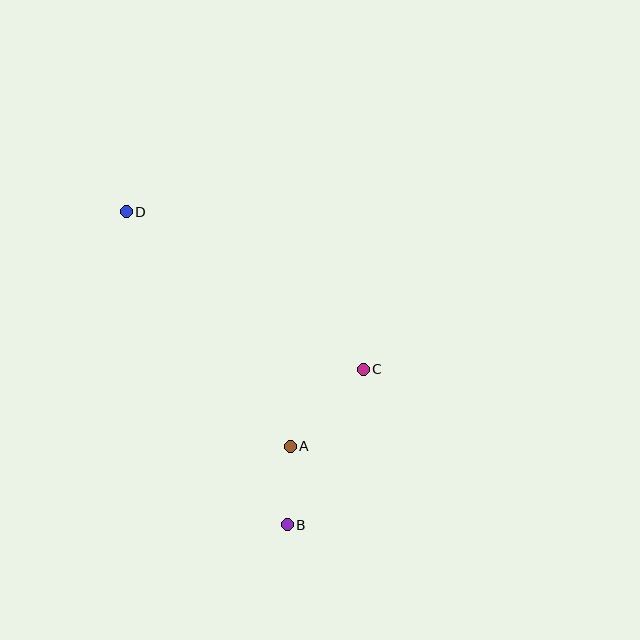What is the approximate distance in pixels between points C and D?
The distance between C and D is approximately 285 pixels.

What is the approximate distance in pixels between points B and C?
The distance between B and C is approximately 173 pixels.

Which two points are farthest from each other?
Points B and D are farthest from each other.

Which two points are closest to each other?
Points A and B are closest to each other.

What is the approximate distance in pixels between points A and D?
The distance between A and D is approximately 286 pixels.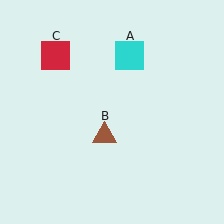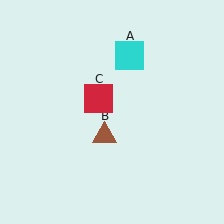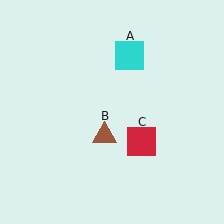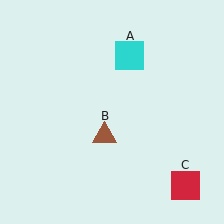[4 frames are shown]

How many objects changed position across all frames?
1 object changed position: red square (object C).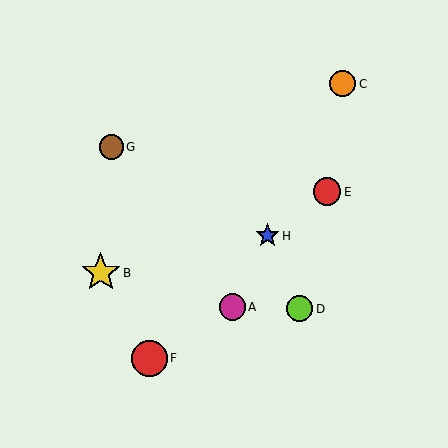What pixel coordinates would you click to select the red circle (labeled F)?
Click at (149, 358) to select the red circle F.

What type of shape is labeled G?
Shape G is a brown circle.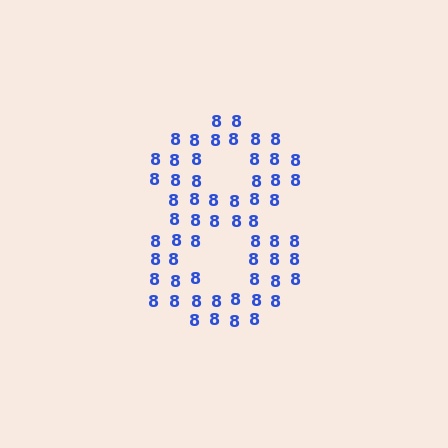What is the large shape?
The large shape is the digit 8.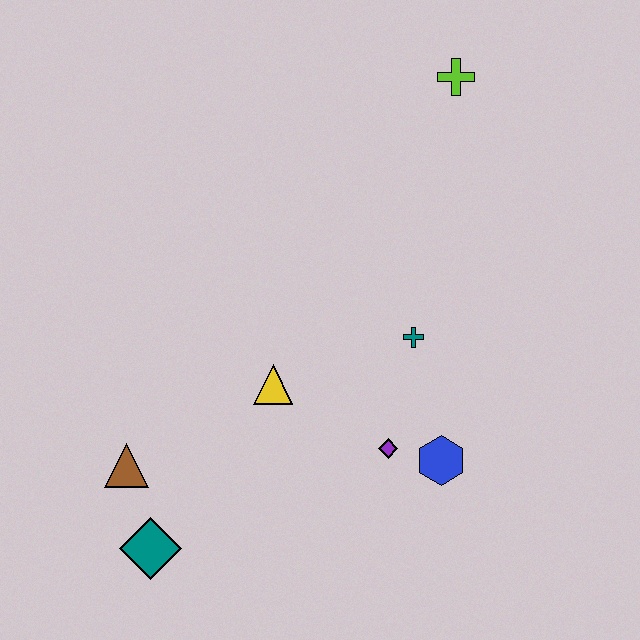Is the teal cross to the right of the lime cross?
No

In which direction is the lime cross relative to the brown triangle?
The lime cross is above the brown triangle.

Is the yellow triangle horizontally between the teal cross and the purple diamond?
No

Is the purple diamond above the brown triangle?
Yes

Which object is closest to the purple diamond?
The blue hexagon is closest to the purple diamond.